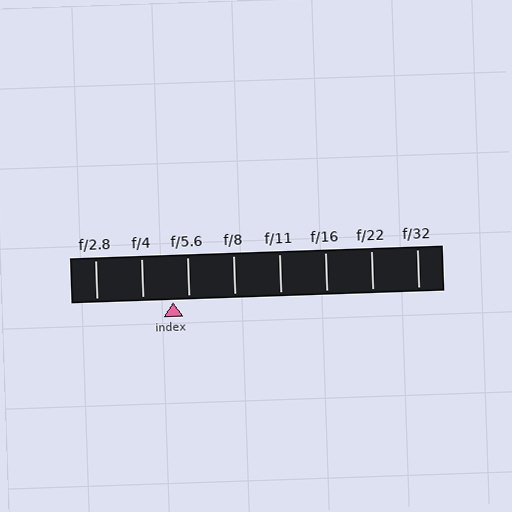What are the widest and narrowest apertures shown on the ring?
The widest aperture shown is f/2.8 and the narrowest is f/32.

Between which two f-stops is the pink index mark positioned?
The index mark is between f/4 and f/5.6.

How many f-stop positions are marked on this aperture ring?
There are 8 f-stop positions marked.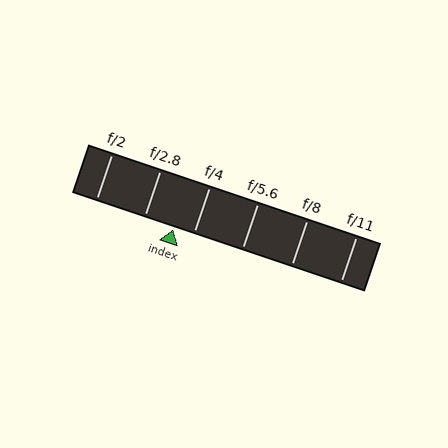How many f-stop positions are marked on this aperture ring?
There are 6 f-stop positions marked.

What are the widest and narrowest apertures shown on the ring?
The widest aperture shown is f/2 and the narrowest is f/11.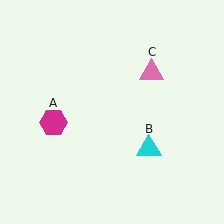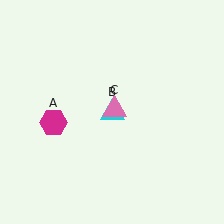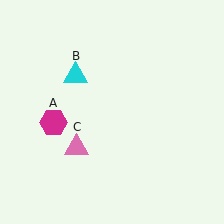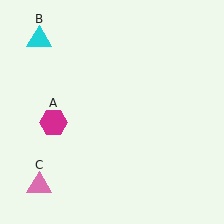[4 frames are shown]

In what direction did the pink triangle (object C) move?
The pink triangle (object C) moved down and to the left.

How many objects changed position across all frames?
2 objects changed position: cyan triangle (object B), pink triangle (object C).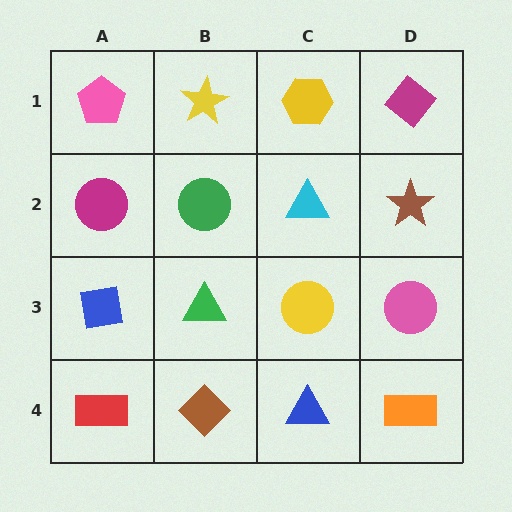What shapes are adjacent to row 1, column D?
A brown star (row 2, column D), a yellow hexagon (row 1, column C).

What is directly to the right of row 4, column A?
A brown diamond.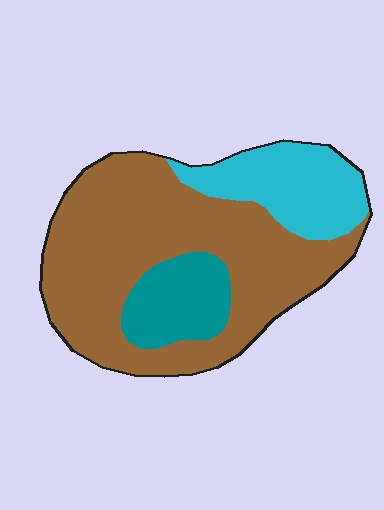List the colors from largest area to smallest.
From largest to smallest: brown, cyan, teal.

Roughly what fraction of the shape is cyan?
Cyan covers 20% of the shape.